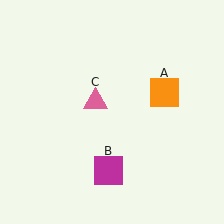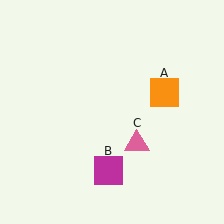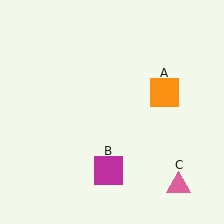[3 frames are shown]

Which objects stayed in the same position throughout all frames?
Orange square (object A) and magenta square (object B) remained stationary.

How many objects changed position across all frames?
1 object changed position: pink triangle (object C).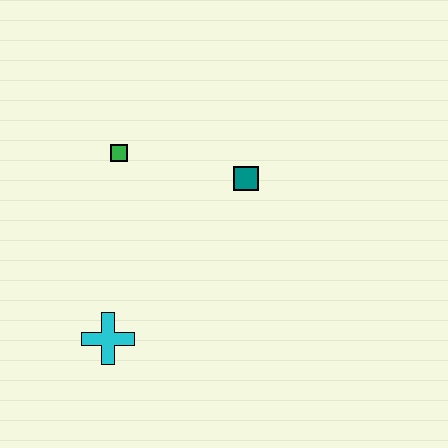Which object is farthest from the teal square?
The cyan cross is farthest from the teal square.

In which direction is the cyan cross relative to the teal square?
The cyan cross is below the teal square.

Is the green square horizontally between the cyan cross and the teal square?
Yes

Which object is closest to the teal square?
The green square is closest to the teal square.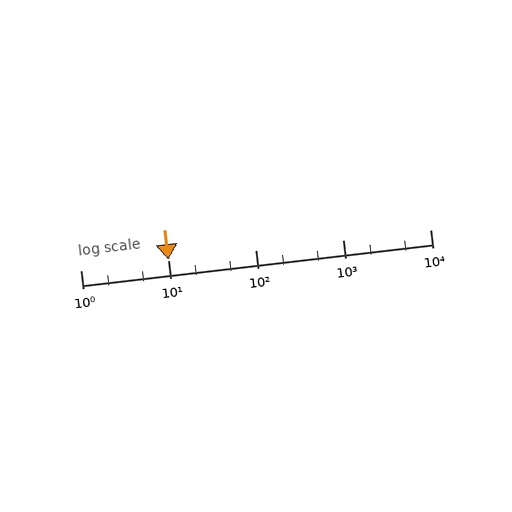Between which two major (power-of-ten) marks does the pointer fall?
The pointer is between 10 and 100.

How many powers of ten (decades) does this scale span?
The scale spans 4 decades, from 1 to 10000.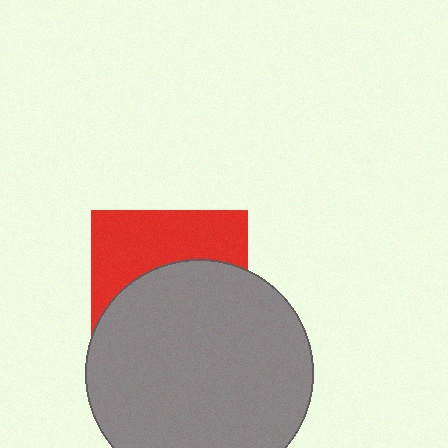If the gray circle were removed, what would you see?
You would see the complete red square.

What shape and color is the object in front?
The object in front is a gray circle.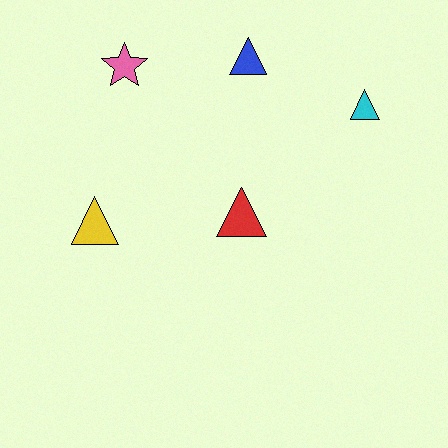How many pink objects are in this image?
There is 1 pink object.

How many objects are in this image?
There are 5 objects.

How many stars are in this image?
There is 1 star.